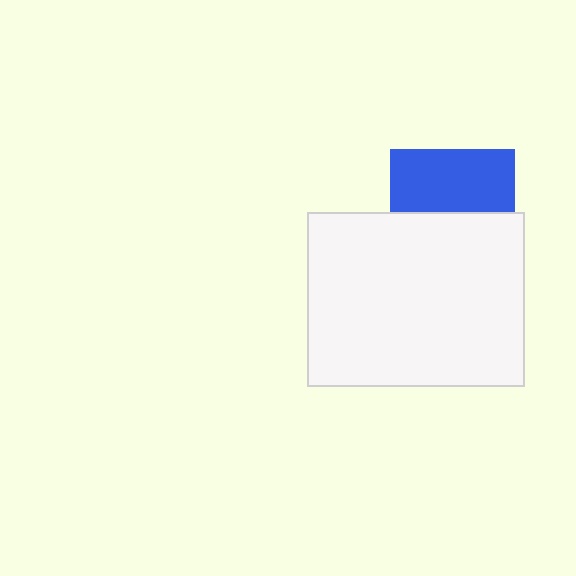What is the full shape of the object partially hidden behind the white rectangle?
The partially hidden object is a blue square.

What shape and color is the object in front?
The object in front is a white rectangle.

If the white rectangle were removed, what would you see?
You would see the complete blue square.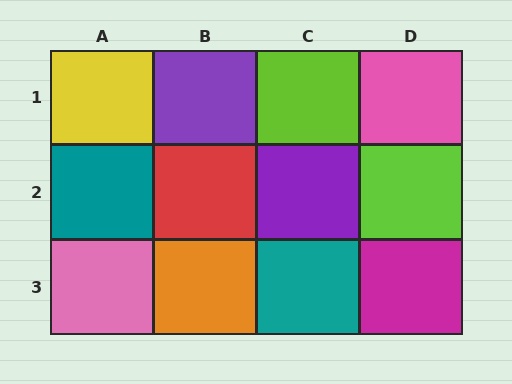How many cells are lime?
2 cells are lime.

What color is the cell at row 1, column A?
Yellow.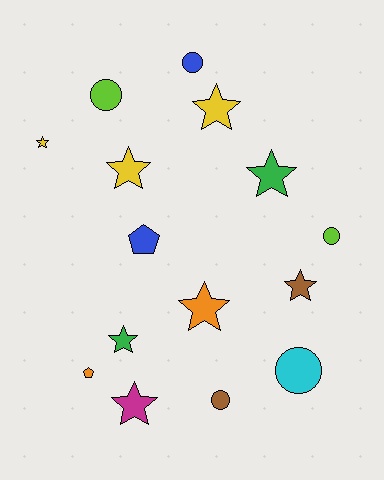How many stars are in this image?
There are 8 stars.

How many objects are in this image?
There are 15 objects.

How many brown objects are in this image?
There are 2 brown objects.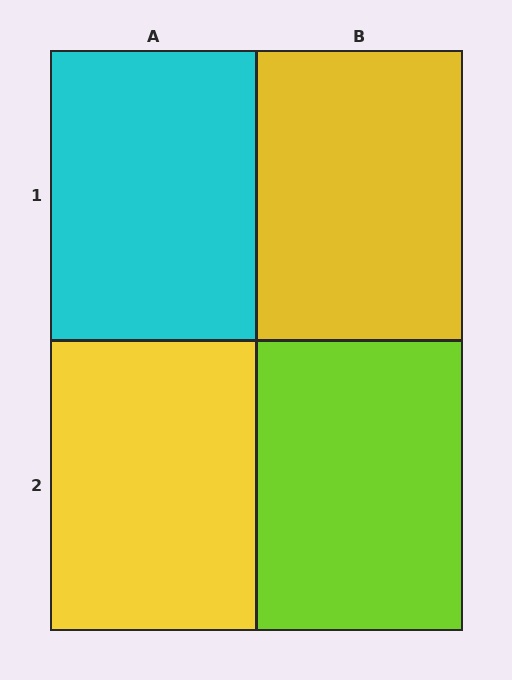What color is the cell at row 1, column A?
Cyan.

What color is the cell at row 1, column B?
Yellow.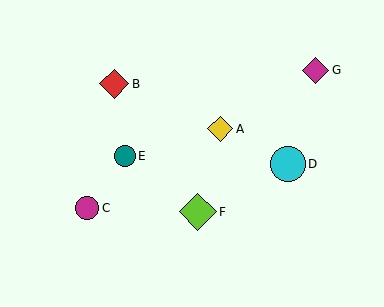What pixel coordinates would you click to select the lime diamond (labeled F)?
Click at (198, 212) to select the lime diamond F.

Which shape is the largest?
The lime diamond (labeled F) is the largest.